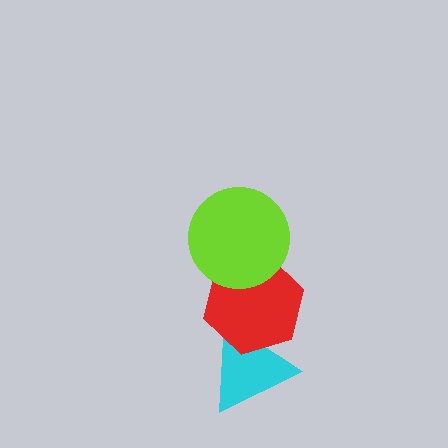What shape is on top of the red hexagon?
The lime circle is on top of the red hexagon.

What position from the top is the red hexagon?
The red hexagon is 2nd from the top.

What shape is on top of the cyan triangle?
The red hexagon is on top of the cyan triangle.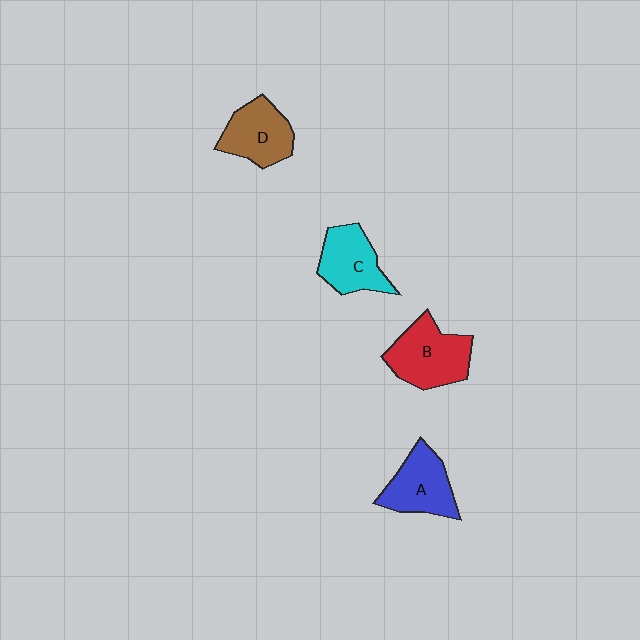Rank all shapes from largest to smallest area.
From largest to smallest: B (red), A (blue), D (brown), C (cyan).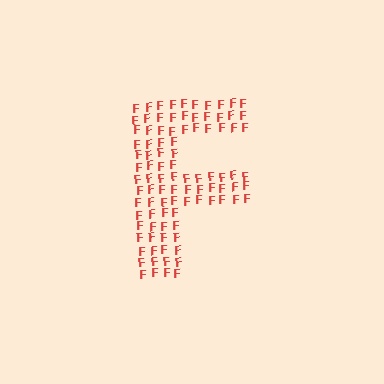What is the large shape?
The large shape is the letter F.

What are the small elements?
The small elements are letter F's.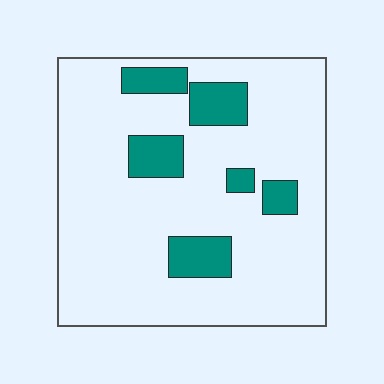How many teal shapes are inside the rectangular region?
6.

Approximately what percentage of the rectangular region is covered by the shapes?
Approximately 15%.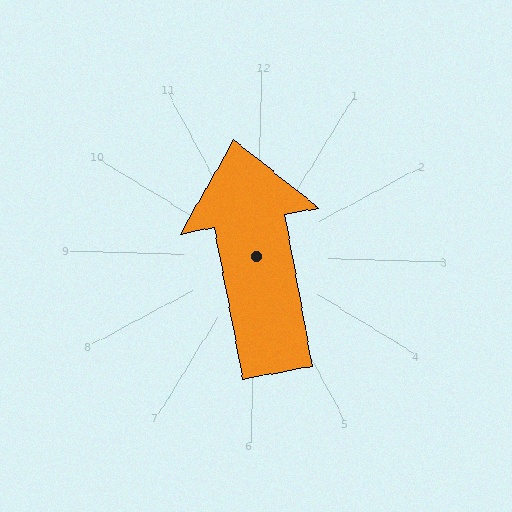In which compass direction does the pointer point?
North.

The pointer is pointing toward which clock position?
Roughly 12 o'clock.